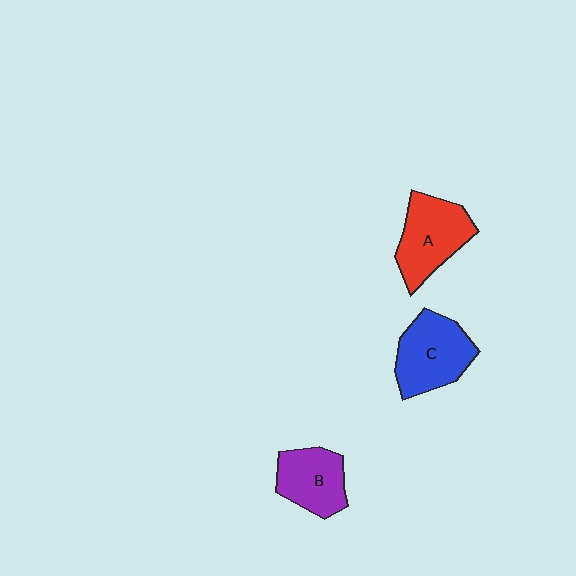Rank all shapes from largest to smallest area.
From largest to smallest: C (blue), A (red), B (purple).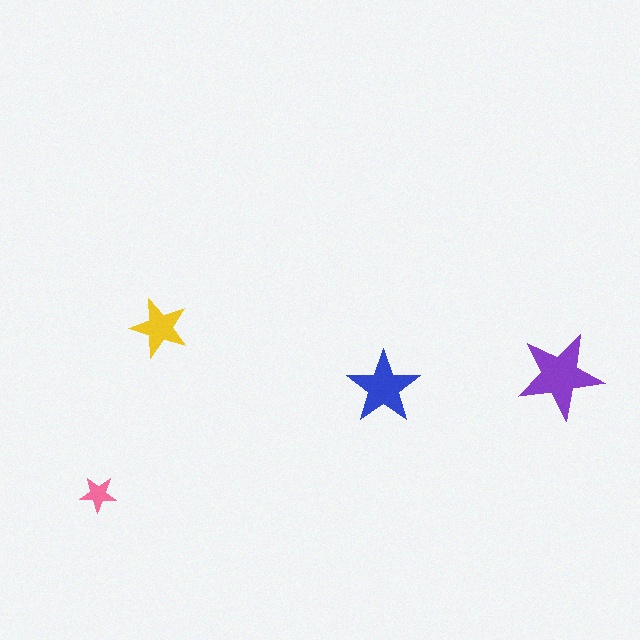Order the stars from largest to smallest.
the purple one, the blue one, the yellow one, the pink one.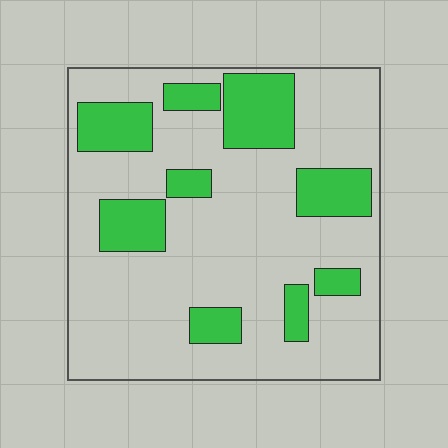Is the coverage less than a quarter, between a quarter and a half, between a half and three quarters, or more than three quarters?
Less than a quarter.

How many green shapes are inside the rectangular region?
9.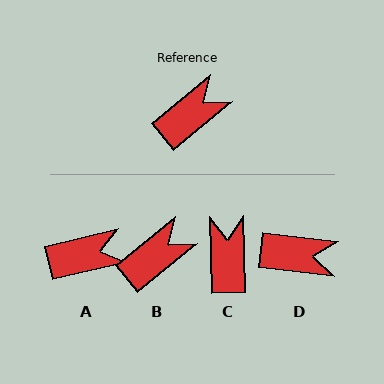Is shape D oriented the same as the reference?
No, it is off by about 46 degrees.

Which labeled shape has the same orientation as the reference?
B.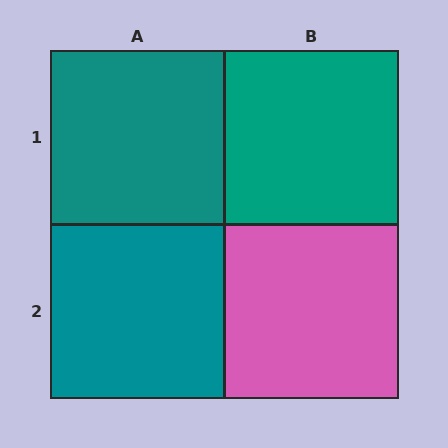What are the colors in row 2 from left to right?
Teal, pink.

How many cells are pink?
1 cell is pink.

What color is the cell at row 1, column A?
Teal.